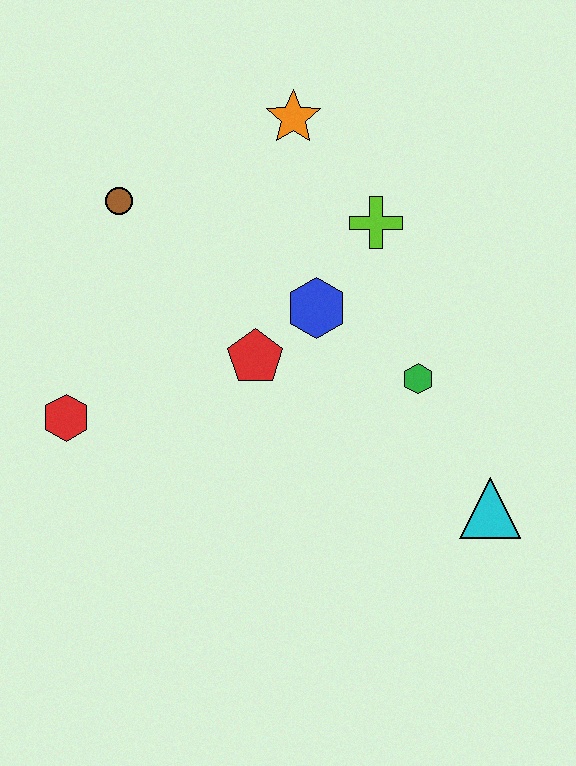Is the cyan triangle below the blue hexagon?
Yes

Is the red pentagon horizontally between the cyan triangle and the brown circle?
Yes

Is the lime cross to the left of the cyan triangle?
Yes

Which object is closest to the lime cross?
The blue hexagon is closest to the lime cross.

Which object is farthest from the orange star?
The cyan triangle is farthest from the orange star.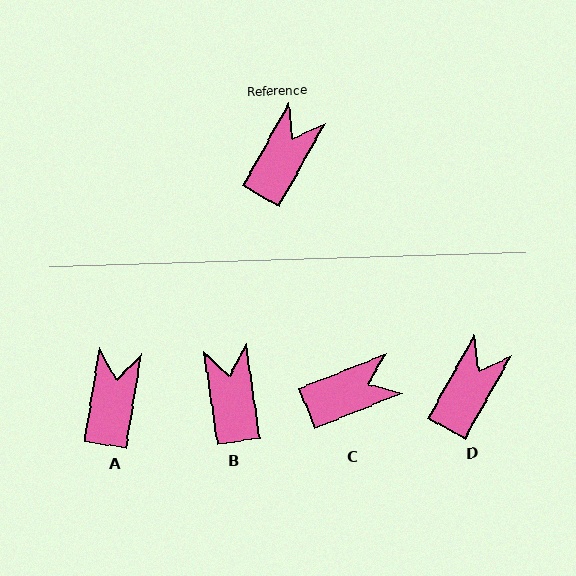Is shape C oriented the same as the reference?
No, it is off by about 39 degrees.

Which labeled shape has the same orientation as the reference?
D.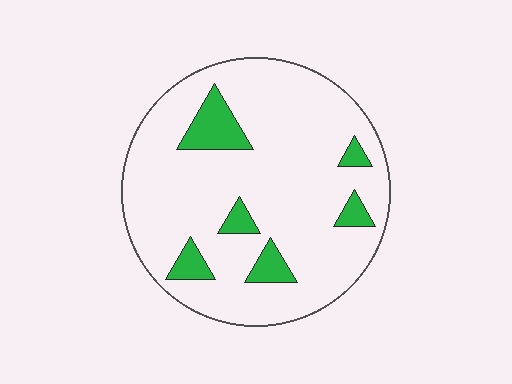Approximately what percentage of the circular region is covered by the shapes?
Approximately 15%.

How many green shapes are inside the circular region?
6.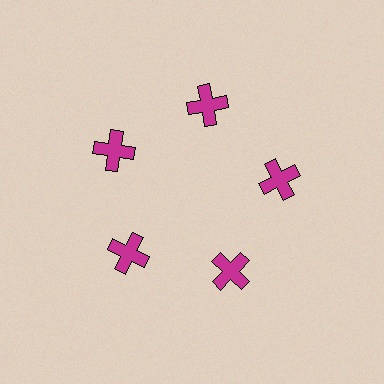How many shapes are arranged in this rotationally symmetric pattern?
There are 5 shapes, arranged in 5 groups of 1.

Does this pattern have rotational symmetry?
Yes, this pattern has 5-fold rotational symmetry. It looks the same after rotating 72 degrees around the center.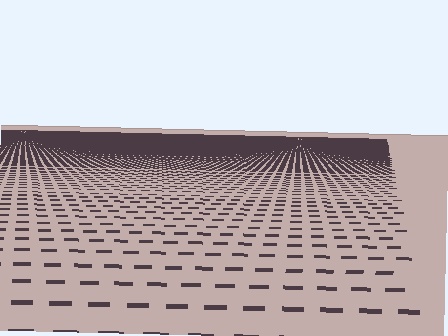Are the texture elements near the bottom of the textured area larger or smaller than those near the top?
Larger. Near the bottom, elements are closer to the viewer and appear at a bigger on-screen size.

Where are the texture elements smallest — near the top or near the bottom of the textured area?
Near the top.